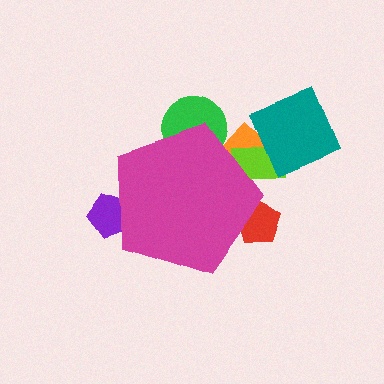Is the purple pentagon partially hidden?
Yes, the purple pentagon is partially hidden behind the magenta pentagon.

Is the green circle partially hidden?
Yes, the green circle is partially hidden behind the magenta pentagon.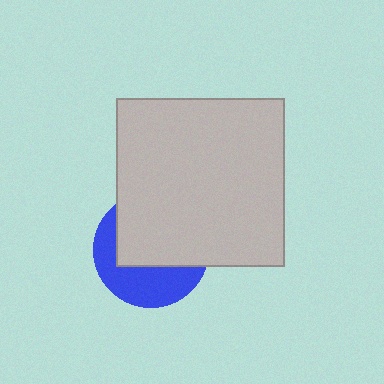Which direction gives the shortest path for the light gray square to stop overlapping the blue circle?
Moving up gives the shortest separation.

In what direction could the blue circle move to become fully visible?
The blue circle could move down. That would shift it out from behind the light gray square entirely.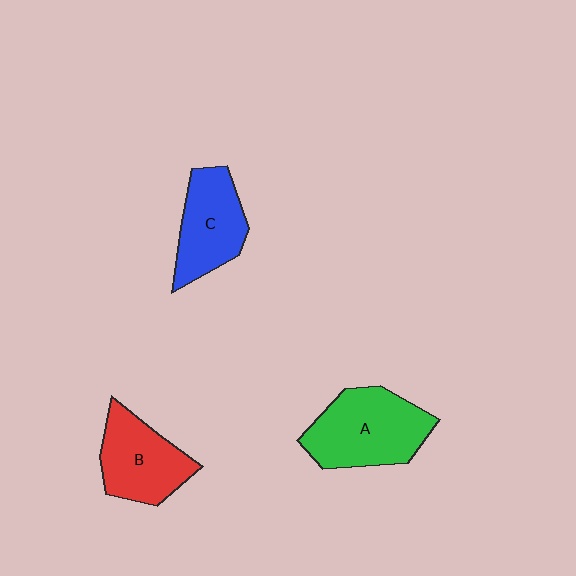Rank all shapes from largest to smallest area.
From largest to smallest: A (green), B (red), C (blue).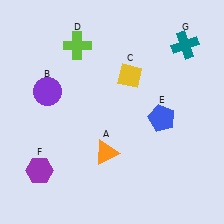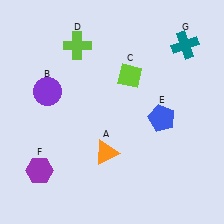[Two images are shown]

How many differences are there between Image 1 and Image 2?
There is 1 difference between the two images.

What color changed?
The diamond (C) changed from yellow in Image 1 to lime in Image 2.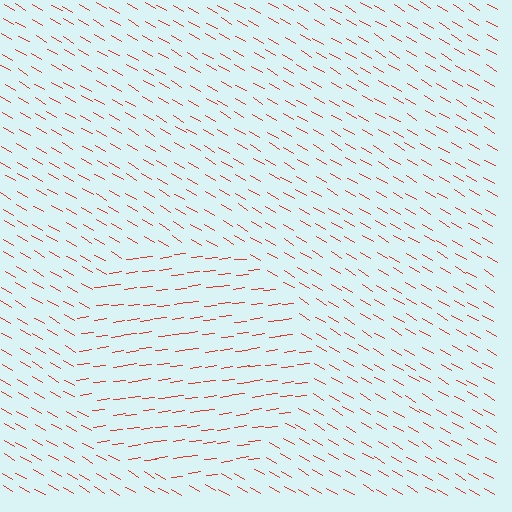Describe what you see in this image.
The image is filled with small red line segments. A circle region in the image has lines oriented differently from the surrounding lines, creating a visible texture boundary.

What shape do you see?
I see a circle.